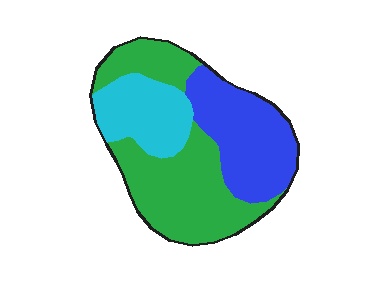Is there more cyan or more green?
Green.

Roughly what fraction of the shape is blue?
Blue covers around 30% of the shape.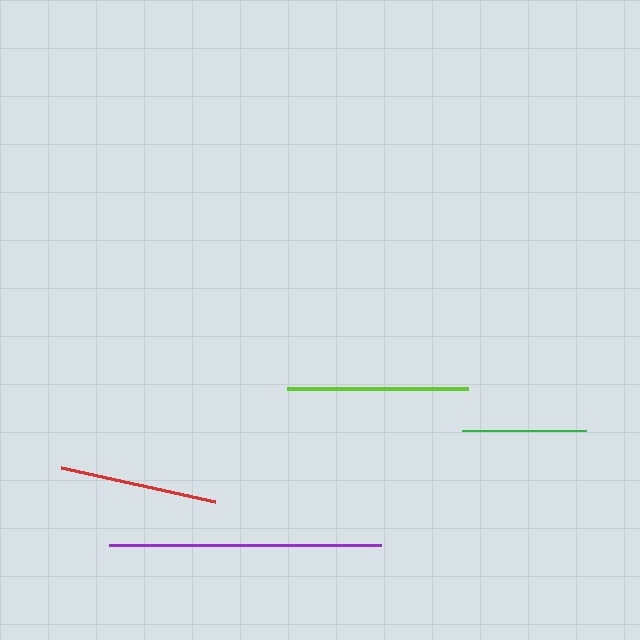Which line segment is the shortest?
The green line is the shortest at approximately 124 pixels.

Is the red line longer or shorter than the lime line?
The lime line is longer than the red line.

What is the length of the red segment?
The red segment is approximately 157 pixels long.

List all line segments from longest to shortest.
From longest to shortest: purple, lime, red, green.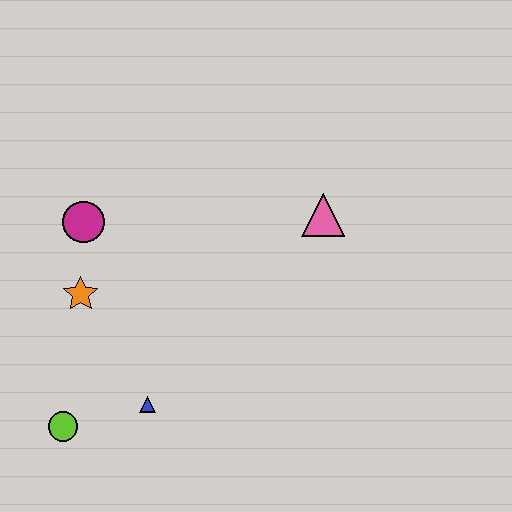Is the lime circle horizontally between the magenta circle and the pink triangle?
No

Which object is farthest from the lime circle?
The pink triangle is farthest from the lime circle.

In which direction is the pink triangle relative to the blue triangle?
The pink triangle is above the blue triangle.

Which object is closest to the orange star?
The magenta circle is closest to the orange star.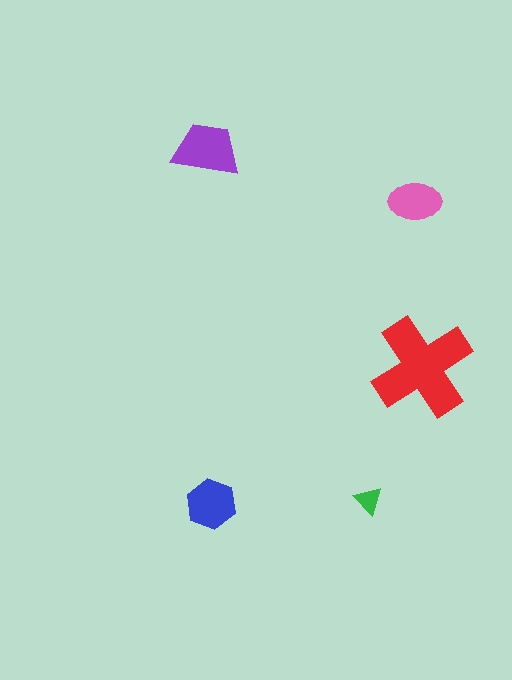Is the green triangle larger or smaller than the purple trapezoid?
Smaller.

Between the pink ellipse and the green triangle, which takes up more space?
The pink ellipse.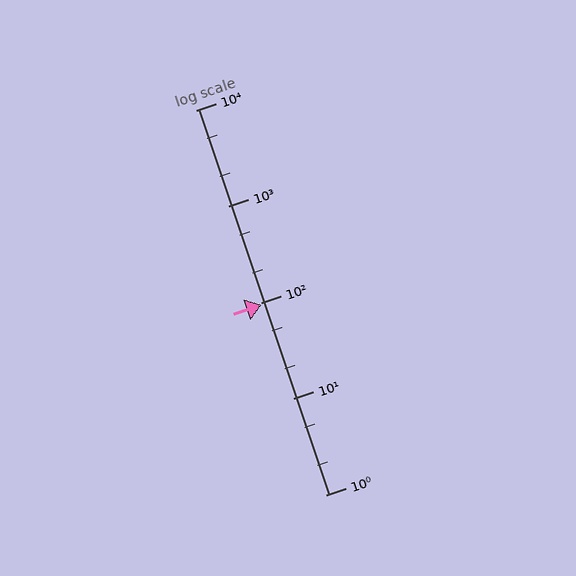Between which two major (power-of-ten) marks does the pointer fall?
The pointer is between 10 and 100.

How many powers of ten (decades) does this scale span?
The scale spans 4 decades, from 1 to 10000.